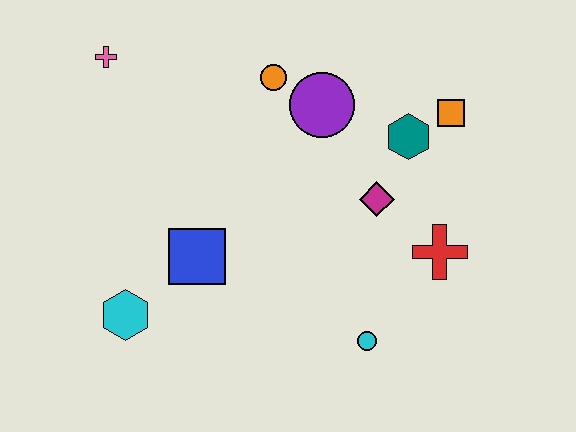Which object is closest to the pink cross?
The orange circle is closest to the pink cross.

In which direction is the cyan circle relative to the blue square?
The cyan circle is to the right of the blue square.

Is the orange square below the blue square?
No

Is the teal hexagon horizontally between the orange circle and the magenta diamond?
No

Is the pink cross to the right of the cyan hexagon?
No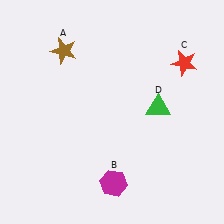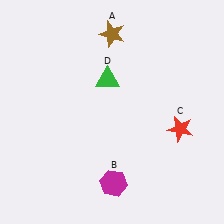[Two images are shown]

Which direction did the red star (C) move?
The red star (C) moved down.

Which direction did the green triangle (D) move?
The green triangle (D) moved left.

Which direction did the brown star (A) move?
The brown star (A) moved right.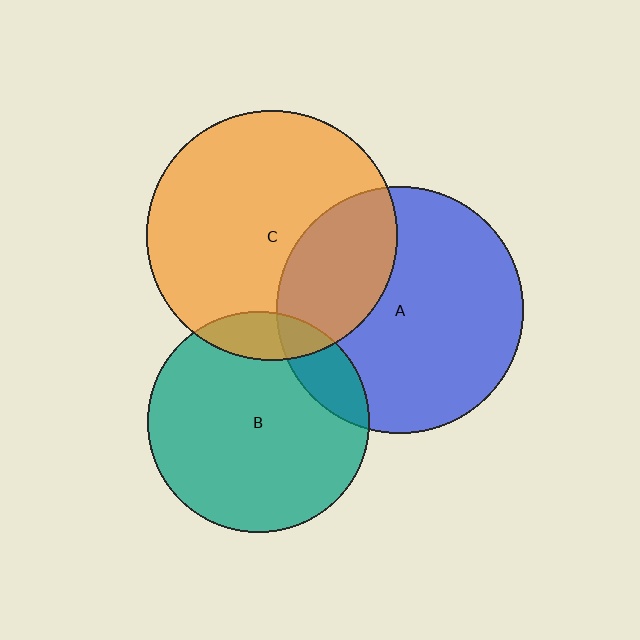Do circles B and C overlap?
Yes.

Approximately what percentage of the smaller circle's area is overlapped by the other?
Approximately 10%.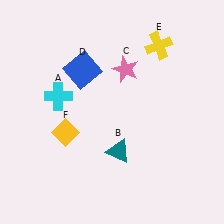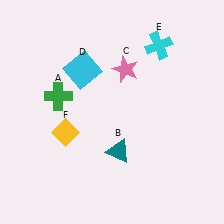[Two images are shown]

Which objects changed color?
A changed from cyan to green. D changed from blue to cyan. E changed from yellow to cyan.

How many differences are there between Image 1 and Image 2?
There are 3 differences between the two images.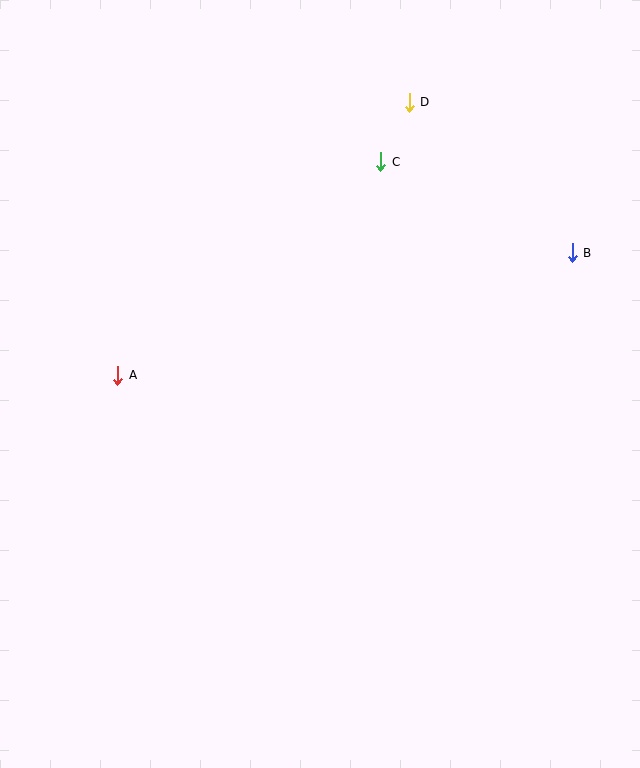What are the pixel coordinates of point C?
Point C is at (381, 162).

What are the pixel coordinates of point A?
Point A is at (118, 375).